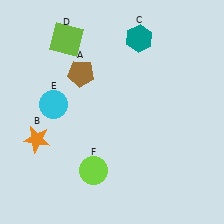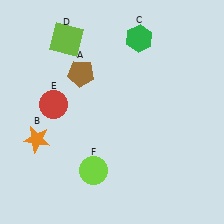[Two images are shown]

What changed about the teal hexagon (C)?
In Image 1, C is teal. In Image 2, it changed to green.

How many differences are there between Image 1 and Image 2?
There are 2 differences between the two images.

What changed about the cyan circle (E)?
In Image 1, E is cyan. In Image 2, it changed to red.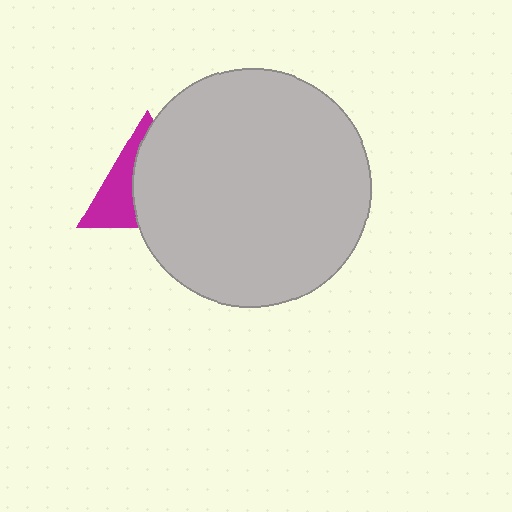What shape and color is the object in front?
The object in front is a light gray circle.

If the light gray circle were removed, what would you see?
You would see the complete magenta triangle.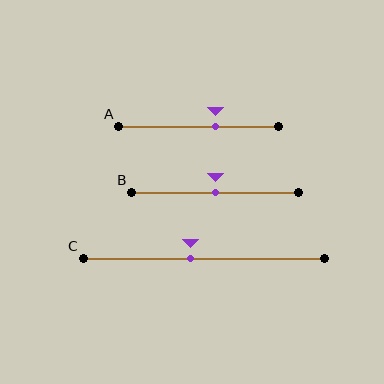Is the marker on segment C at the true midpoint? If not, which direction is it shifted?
No, the marker on segment C is shifted to the left by about 6% of the segment length.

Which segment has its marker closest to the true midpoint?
Segment B has its marker closest to the true midpoint.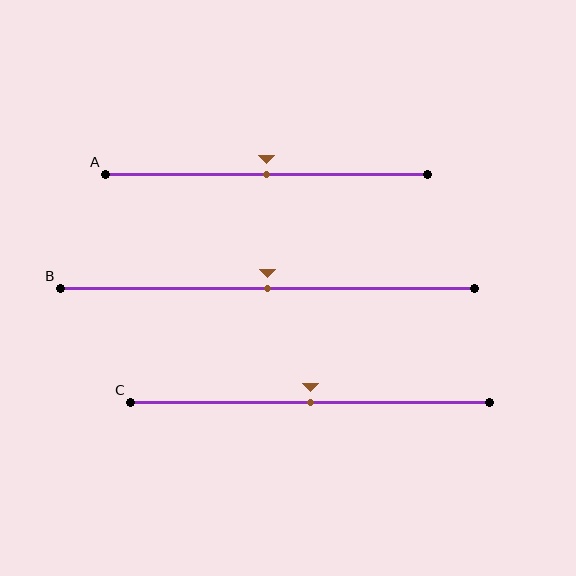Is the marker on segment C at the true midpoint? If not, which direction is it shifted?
Yes, the marker on segment C is at the true midpoint.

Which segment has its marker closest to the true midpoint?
Segment A has its marker closest to the true midpoint.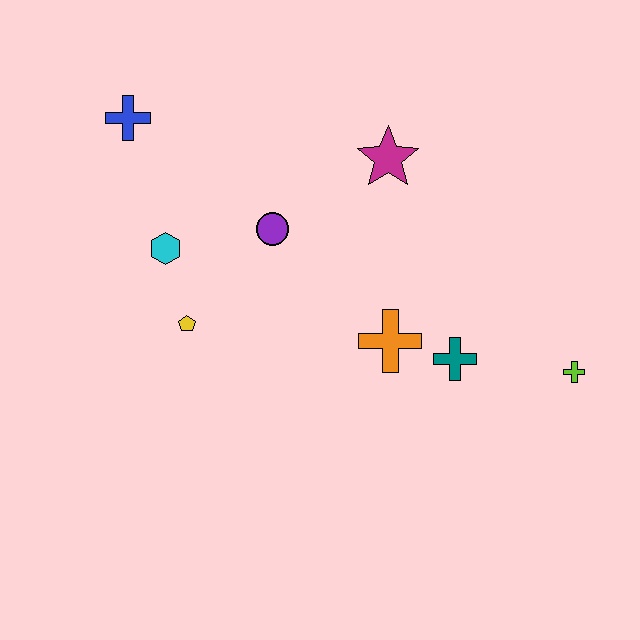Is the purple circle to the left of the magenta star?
Yes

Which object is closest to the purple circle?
The cyan hexagon is closest to the purple circle.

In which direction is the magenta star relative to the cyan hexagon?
The magenta star is to the right of the cyan hexagon.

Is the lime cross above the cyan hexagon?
No